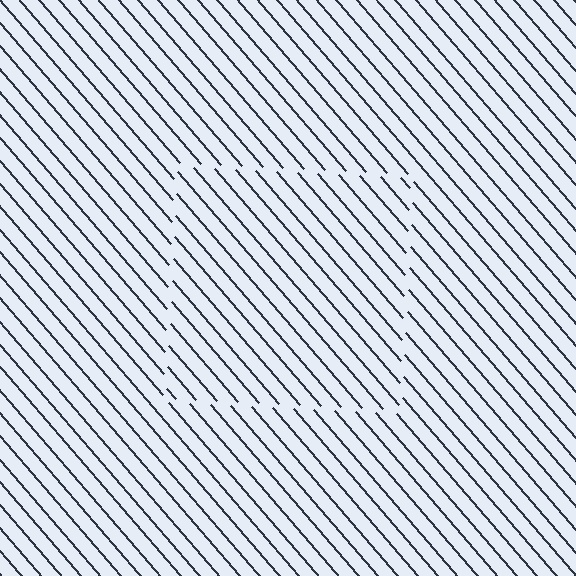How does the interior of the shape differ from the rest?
The interior of the shape contains the same grating, shifted by half a period — the contour is defined by the phase discontinuity where line-ends from the inner and outer gratings abut.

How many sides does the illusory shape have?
4 sides — the line-ends trace a square.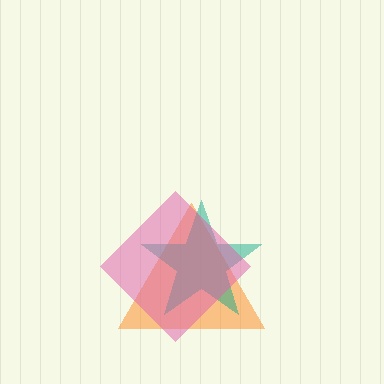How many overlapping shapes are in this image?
There are 3 overlapping shapes in the image.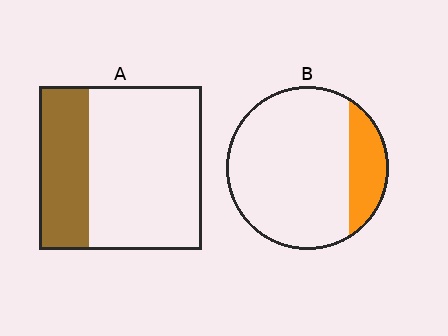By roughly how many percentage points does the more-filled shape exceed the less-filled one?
By roughly 10 percentage points (A over B).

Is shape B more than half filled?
No.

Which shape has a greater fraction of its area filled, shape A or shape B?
Shape A.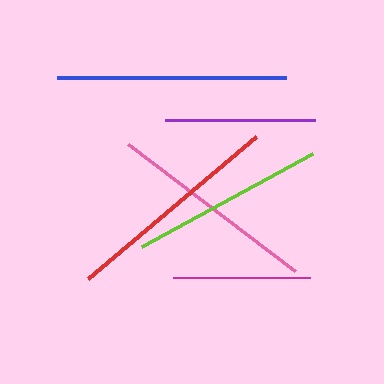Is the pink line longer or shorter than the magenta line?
The pink line is longer than the magenta line.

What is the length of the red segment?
The red segment is approximately 220 pixels long.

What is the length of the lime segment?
The lime segment is approximately 195 pixels long.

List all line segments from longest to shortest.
From longest to shortest: blue, red, pink, lime, purple, magenta.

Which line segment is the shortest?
The magenta line is the shortest at approximately 137 pixels.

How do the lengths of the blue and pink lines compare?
The blue and pink lines are approximately the same length.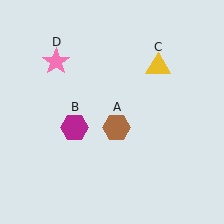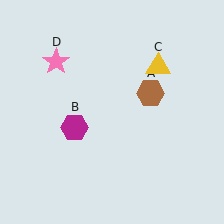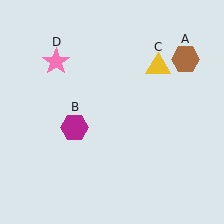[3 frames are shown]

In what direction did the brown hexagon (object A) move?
The brown hexagon (object A) moved up and to the right.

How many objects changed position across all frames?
1 object changed position: brown hexagon (object A).